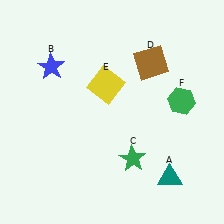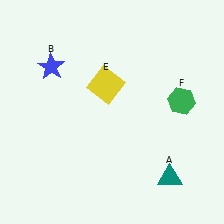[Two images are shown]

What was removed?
The green star (C), the brown square (D) were removed in Image 2.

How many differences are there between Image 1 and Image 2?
There are 2 differences between the two images.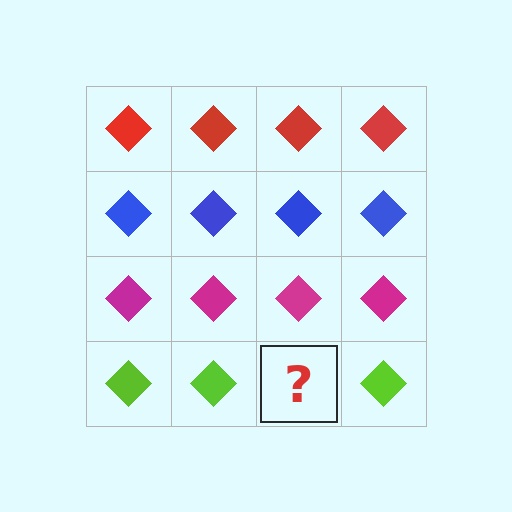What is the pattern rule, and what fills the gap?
The rule is that each row has a consistent color. The gap should be filled with a lime diamond.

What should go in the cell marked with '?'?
The missing cell should contain a lime diamond.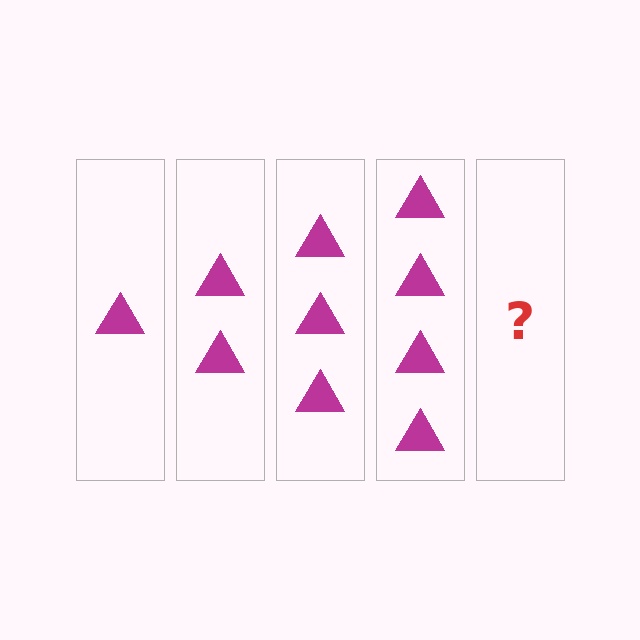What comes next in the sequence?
The next element should be 5 triangles.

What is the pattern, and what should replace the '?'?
The pattern is that each step adds one more triangle. The '?' should be 5 triangles.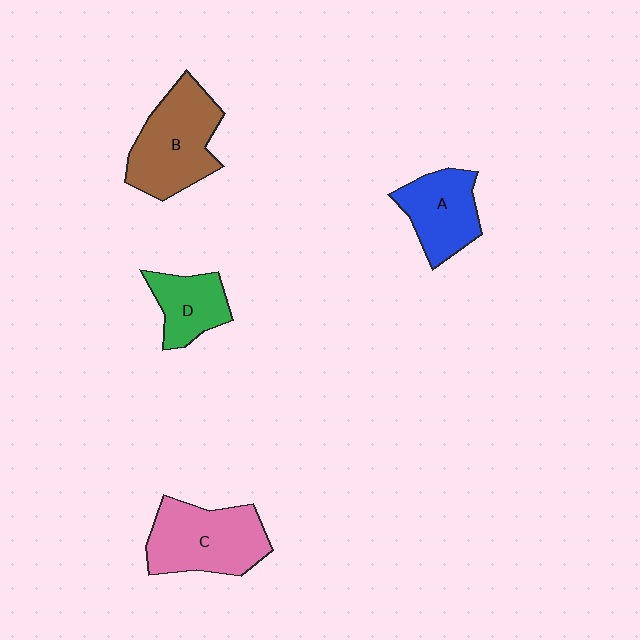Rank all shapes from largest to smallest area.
From largest to smallest: B (brown), C (pink), A (blue), D (green).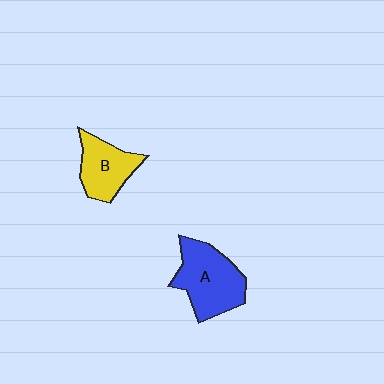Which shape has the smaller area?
Shape B (yellow).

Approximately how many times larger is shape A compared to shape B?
Approximately 1.4 times.